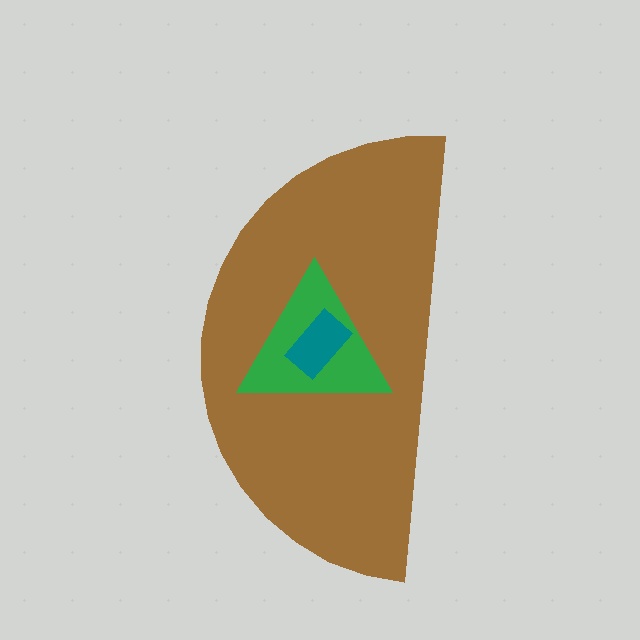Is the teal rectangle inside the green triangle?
Yes.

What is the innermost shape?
The teal rectangle.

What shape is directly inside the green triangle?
The teal rectangle.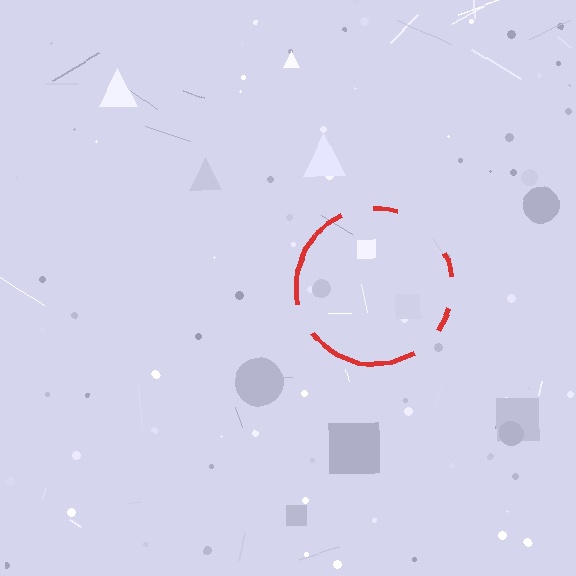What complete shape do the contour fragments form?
The contour fragments form a circle.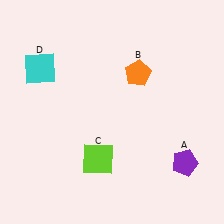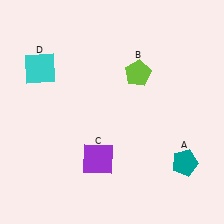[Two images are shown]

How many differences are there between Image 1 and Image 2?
There are 3 differences between the two images.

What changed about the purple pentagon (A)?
In Image 1, A is purple. In Image 2, it changed to teal.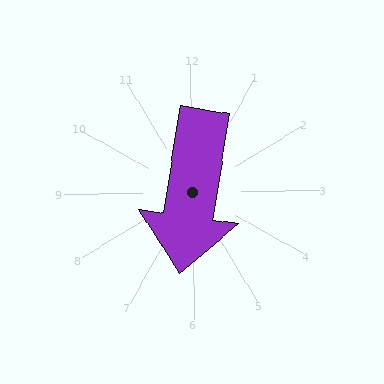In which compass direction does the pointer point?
South.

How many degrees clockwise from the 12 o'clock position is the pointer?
Approximately 190 degrees.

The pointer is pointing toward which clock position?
Roughly 6 o'clock.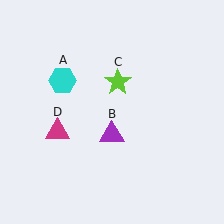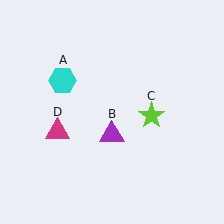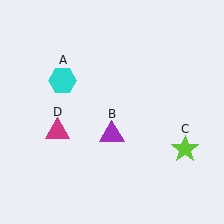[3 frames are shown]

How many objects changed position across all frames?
1 object changed position: lime star (object C).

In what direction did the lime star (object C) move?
The lime star (object C) moved down and to the right.